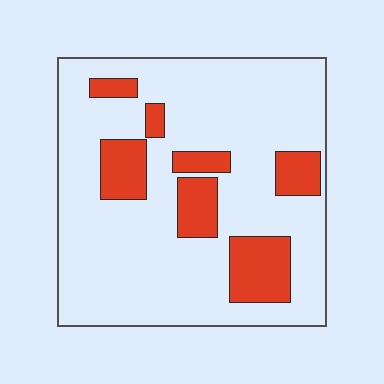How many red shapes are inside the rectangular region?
7.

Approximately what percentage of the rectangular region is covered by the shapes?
Approximately 20%.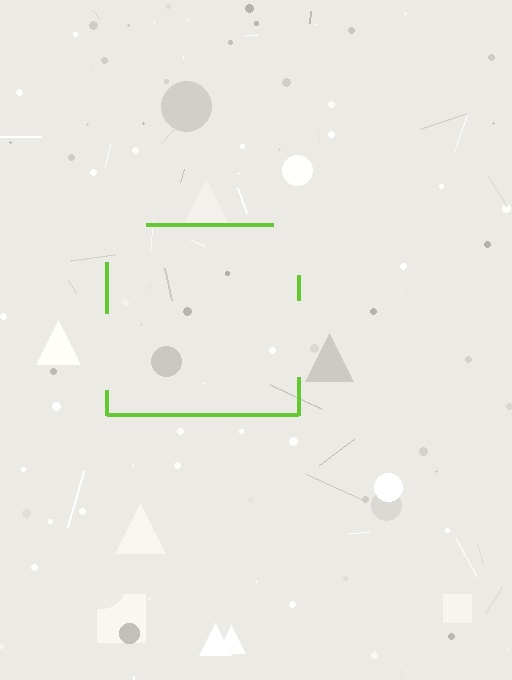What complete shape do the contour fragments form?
The contour fragments form a square.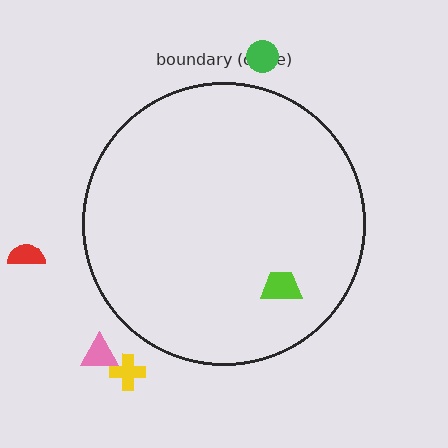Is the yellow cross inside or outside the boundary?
Outside.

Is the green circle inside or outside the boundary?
Outside.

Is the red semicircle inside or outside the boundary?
Outside.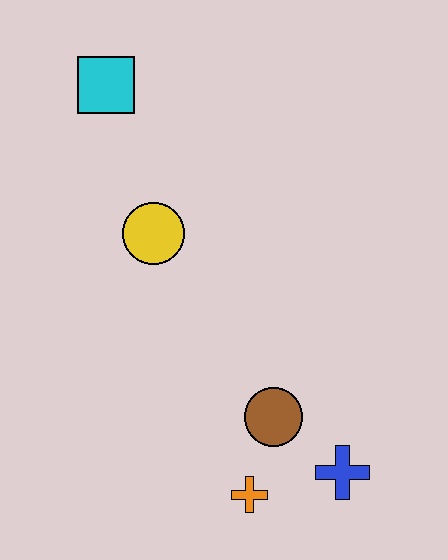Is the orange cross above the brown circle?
No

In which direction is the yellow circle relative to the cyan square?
The yellow circle is below the cyan square.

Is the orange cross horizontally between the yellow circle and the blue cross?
Yes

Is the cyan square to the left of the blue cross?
Yes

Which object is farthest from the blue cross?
The cyan square is farthest from the blue cross.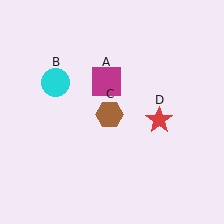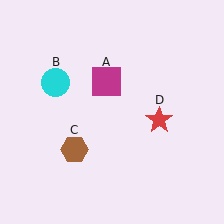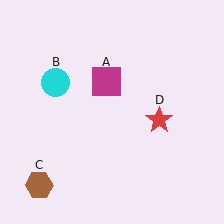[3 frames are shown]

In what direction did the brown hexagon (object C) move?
The brown hexagon (object C) moved down and to the left.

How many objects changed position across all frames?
1 object changed position: brown hexagon (object C).